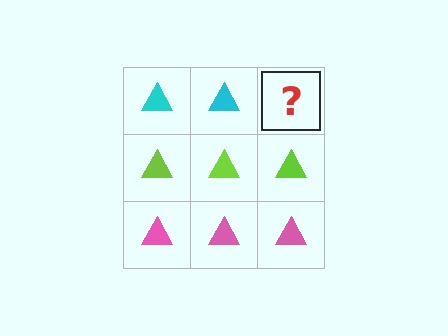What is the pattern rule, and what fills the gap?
The rule is that each row has a consistent color. The gap should be filled with a cyan triangle.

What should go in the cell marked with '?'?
The missing cell should contain a cyan triangle.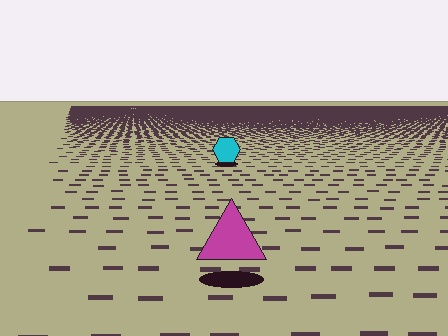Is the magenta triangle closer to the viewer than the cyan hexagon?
Yes. The magenta triangle is closer — you can tell from the texture gradient: the ground texture is coarser near it.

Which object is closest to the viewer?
The magenta triangle is closest. The texture marks near it are larger and more spread out.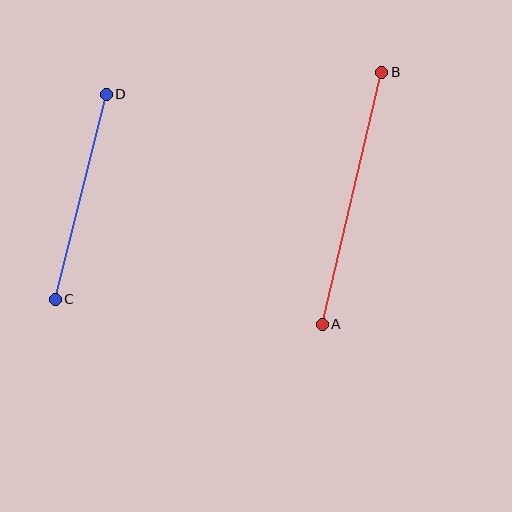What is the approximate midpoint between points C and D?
The midpoint is at approximately (81, 197) pixels.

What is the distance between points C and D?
The distance is approximately 211 pixels.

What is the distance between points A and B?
The distance is approximately 259 pixels.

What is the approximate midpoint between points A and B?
The midpoint is at approximately (352, 198) pixels.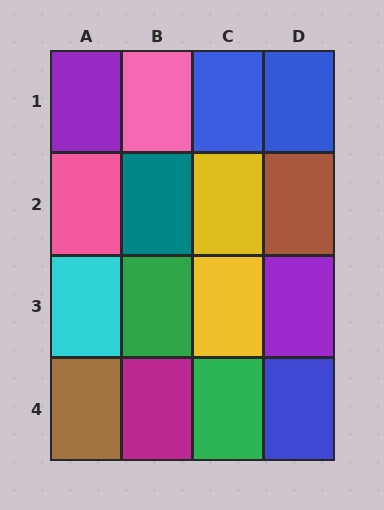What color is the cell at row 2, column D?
Brown.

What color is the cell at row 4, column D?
Blue.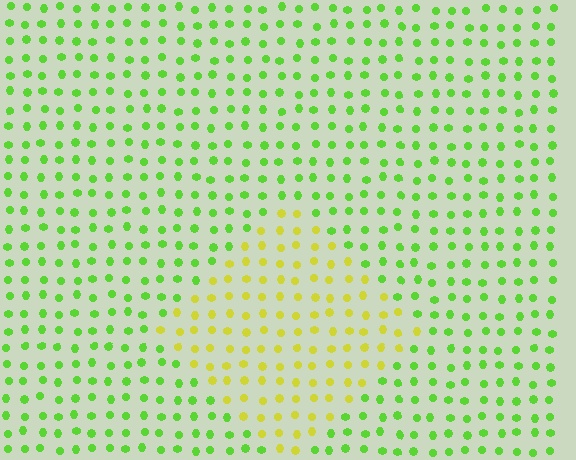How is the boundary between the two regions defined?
The boundary is defined purely by a slight shift in hue (about 44 degrees). Spacing, size, and orientation are identical on both sides.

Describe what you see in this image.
The image is filled with small lime elements in a uniform arrangement. A diamond-shaped region is visible where the elements are tinted to a slightly different hue, forming a subtle color boundary.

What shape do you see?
I see a diamond.